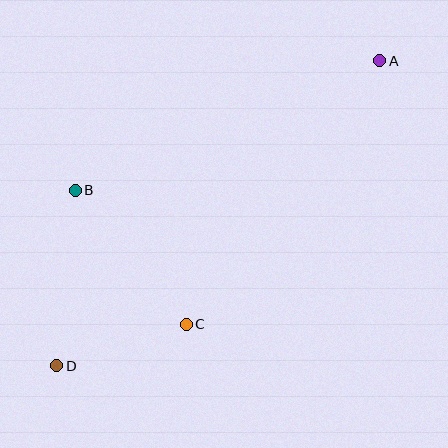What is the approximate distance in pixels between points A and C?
The distance between A and C is approximately 327 pixels.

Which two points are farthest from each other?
Points A and D are farthest from each other.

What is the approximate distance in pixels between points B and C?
The distance between B and C is approximately 174 pixels.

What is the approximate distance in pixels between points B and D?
The distance between B and D is approximately 177 pixels.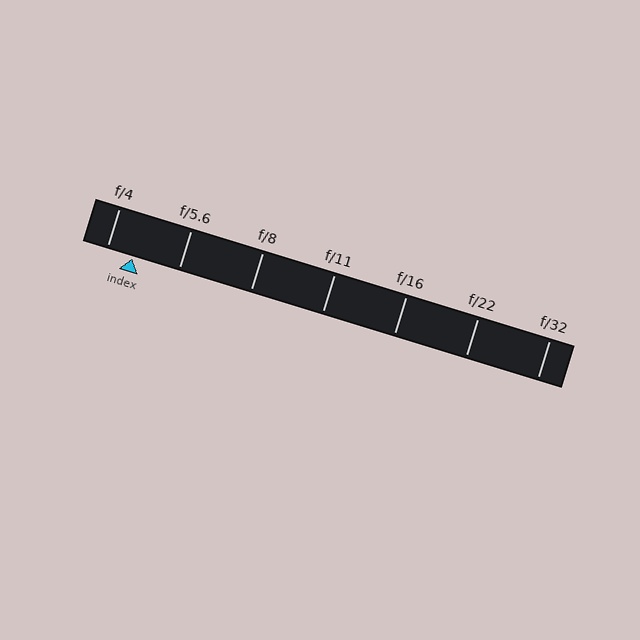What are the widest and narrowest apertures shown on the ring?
The widest aperture shown is f/4 and the narrowest is f/32.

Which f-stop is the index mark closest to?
The index mark is closest to f/4.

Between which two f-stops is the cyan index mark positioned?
The index mark is between f/4 and f/5.6.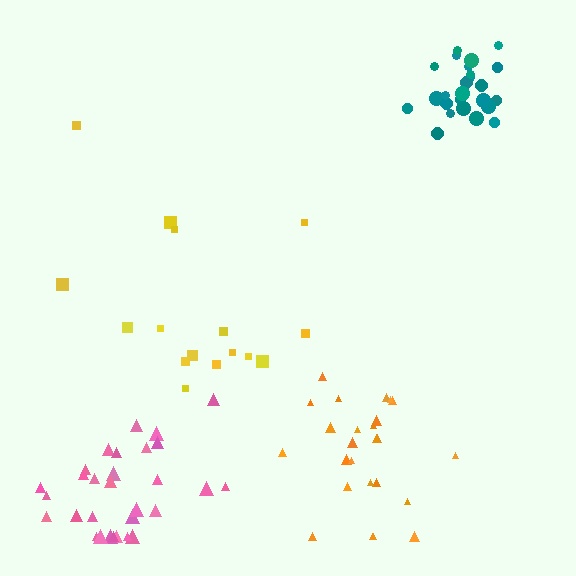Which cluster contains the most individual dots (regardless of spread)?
Pink (30).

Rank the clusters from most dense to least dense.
teal, pink, orange, yellow.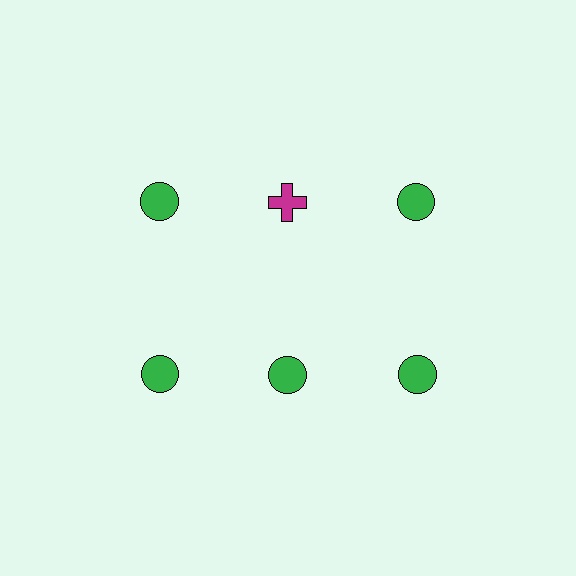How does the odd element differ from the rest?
It differs in both color (magenta instead of green) and shape (cross instead of circle).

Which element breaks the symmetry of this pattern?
The magenta cross in the top row, second from left column breaks the symmetry. All other shapes are green circles.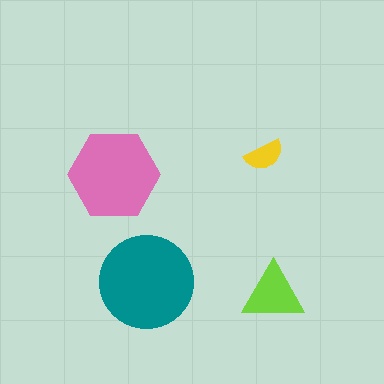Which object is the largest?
The teal circle.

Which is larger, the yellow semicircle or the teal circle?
The teal circle.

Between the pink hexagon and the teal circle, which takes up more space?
The teal circle.